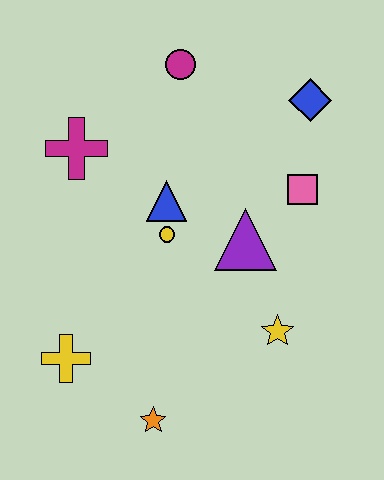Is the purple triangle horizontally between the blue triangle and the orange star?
No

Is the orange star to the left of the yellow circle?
Yes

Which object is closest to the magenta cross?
The blue triangle is closest to the magenta cross.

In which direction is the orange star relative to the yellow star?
The orange star is to the left of the yellow star.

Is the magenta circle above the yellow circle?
Yes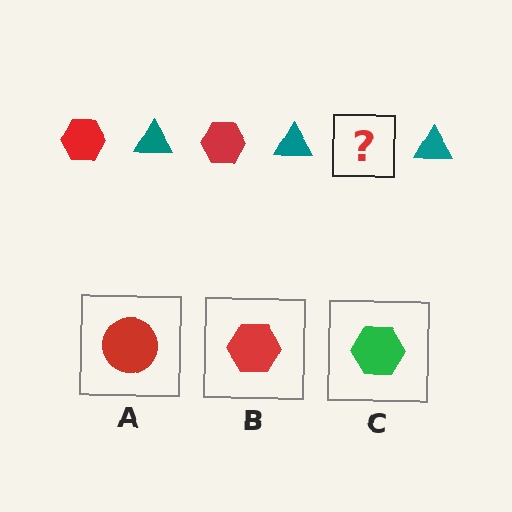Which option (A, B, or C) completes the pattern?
B.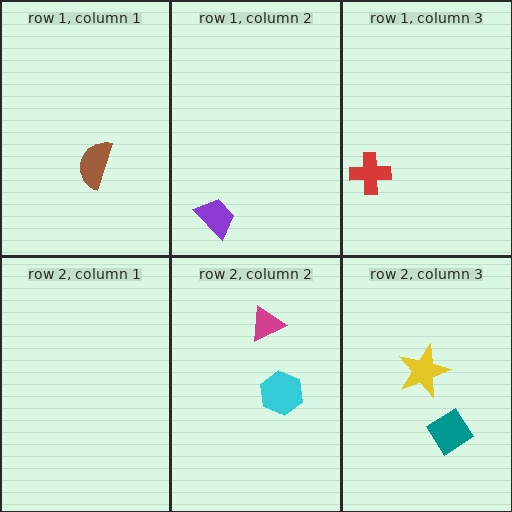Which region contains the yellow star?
The row 2, column 3 region.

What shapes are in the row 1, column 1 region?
The brown semicircle.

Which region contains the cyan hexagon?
The row 2, column 2 region.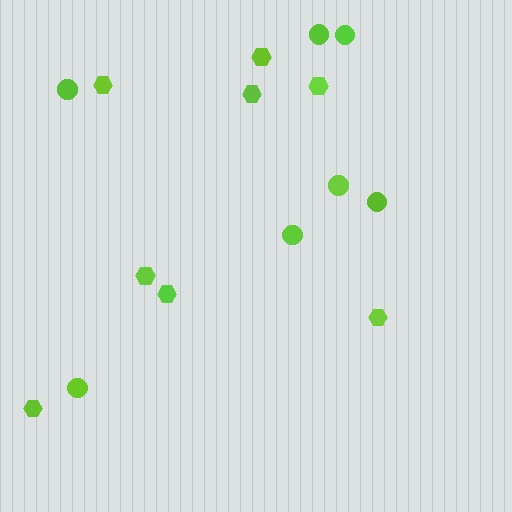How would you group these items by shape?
There are 2 groups: one group of circles (7) and one group of hexagons (8).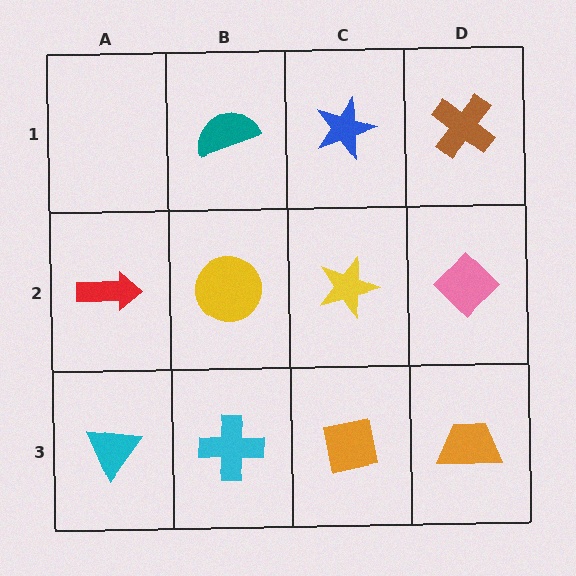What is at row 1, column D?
A brown cross.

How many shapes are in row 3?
4 shapes.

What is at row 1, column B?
A teal semicircle.